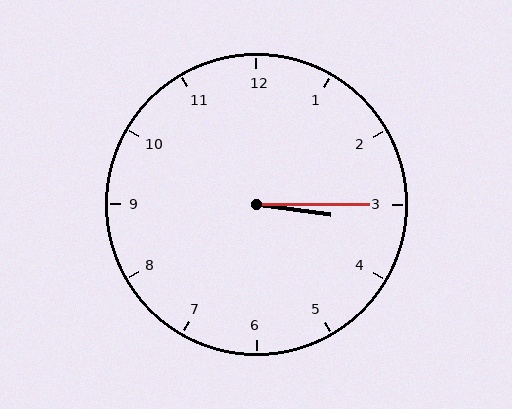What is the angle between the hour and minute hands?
Approximately 8 degrees.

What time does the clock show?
3:15.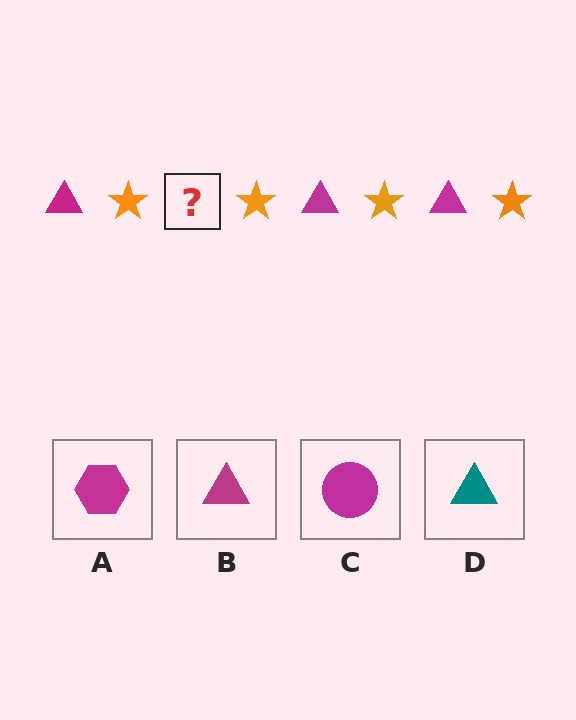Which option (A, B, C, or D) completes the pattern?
B.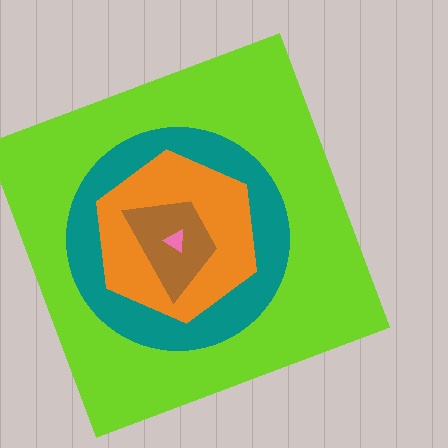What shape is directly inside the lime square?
The teal circle.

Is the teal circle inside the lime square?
Yes.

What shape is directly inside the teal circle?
The orange hexagon.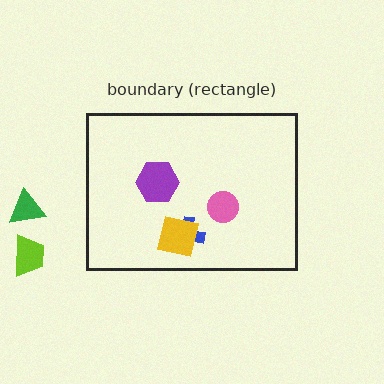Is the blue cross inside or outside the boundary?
Inside.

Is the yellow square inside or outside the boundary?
Inside.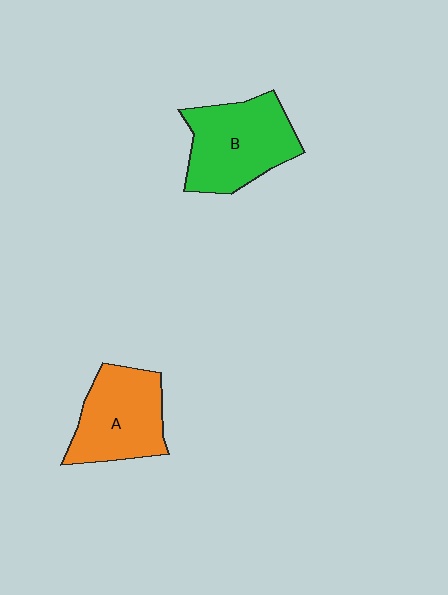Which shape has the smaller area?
Shape A (orange).